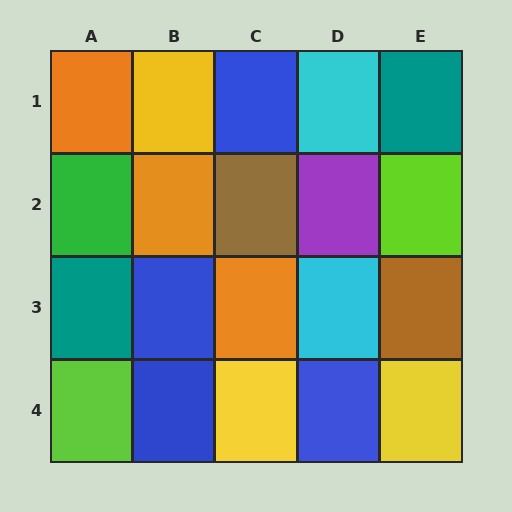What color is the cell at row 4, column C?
Yellow.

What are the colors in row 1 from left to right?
Orange, yellow, blue, cyan, teal.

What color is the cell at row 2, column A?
Green.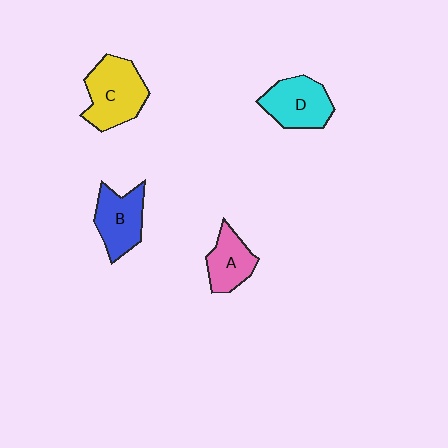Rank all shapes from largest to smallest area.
From largest to smallest: C (yellow), D (cyan), B (blue), A (pink).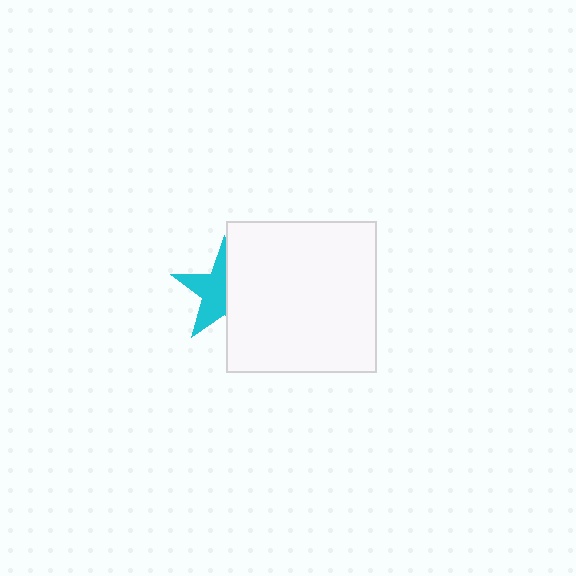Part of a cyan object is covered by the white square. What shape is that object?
It is a star.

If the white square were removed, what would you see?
You would see the complete cyan star.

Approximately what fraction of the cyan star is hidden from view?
Roughly 47% of the cyan star is hidden behind the white square.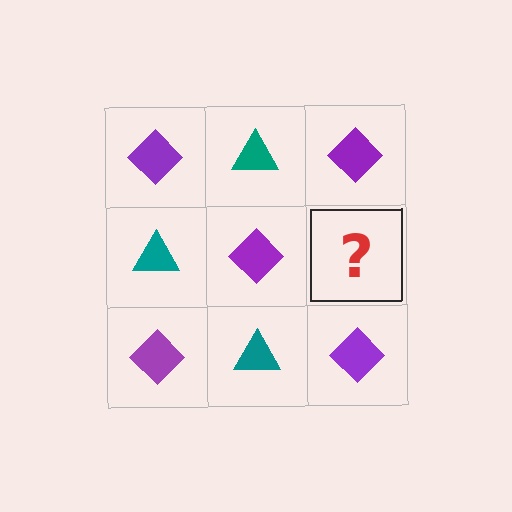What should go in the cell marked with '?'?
The missing cell should contain a teal triangle.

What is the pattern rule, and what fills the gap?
The rule is that it alternates purple diamond and teal triangle in a checkerboard pattern. The gap should be filled with a teal triangle.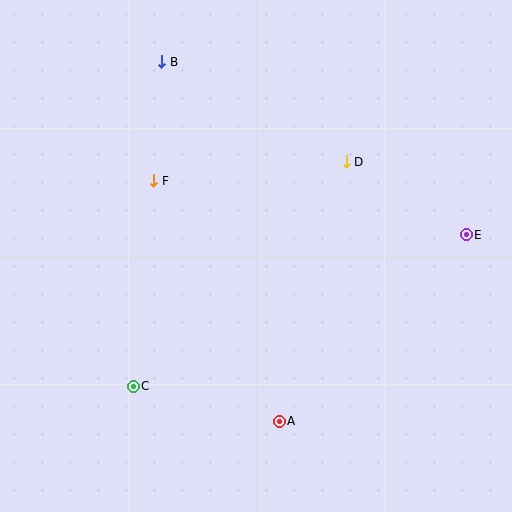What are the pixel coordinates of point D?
Point D is at (346, 162).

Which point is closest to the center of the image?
Point F at (154, 181) is closest to the center.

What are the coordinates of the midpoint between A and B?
The midpoint between A and B is at (220, 241).